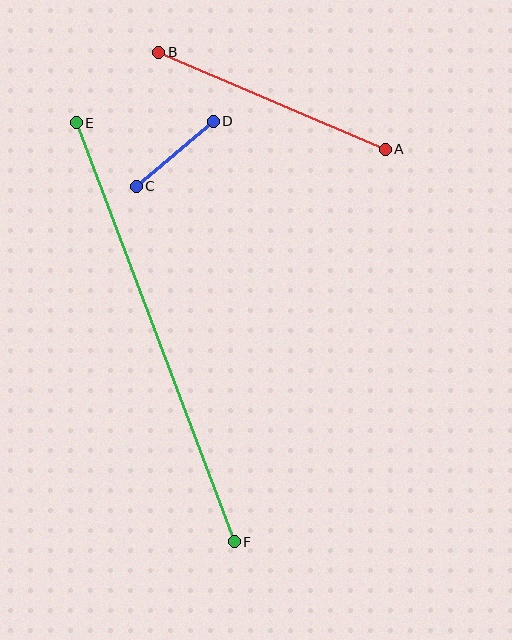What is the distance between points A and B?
The distance is approximately 247 pixels.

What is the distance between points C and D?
The distance is approximately 101 pixels.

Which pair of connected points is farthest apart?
Points E and F are farthest apart.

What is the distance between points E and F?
The distance is approximately 448 pixels.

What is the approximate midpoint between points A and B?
The midpoint is at approximately (272, 101) pixels.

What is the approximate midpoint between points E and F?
The midpoint is at approximately (155, 332) pixels.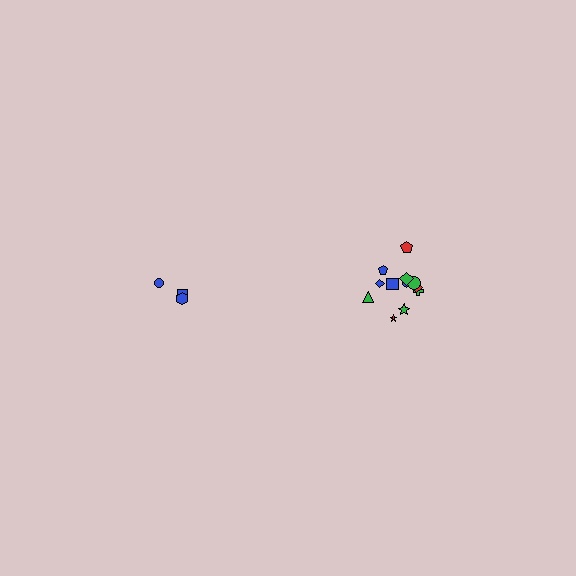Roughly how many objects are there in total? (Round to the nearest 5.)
Roughly 15 objects in total.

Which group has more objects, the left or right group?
The right group.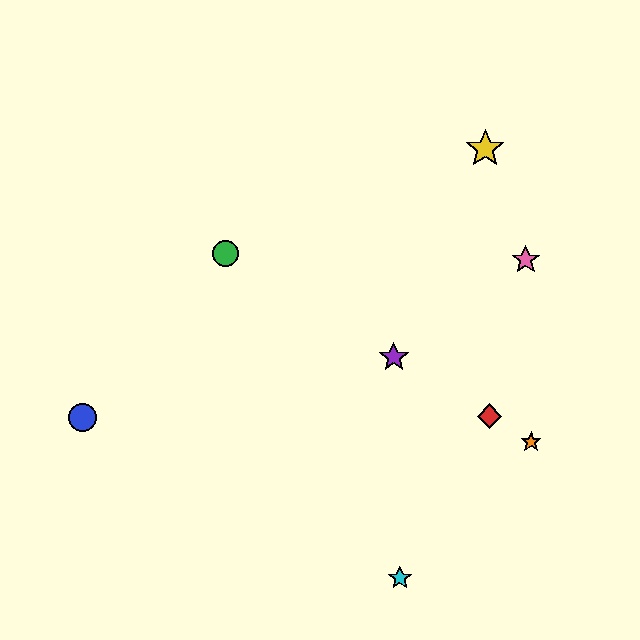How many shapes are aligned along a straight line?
4 shapes (the red diamond, the green circle, the purple star, the orange star) are aligned along a straight line.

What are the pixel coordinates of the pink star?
The pink star is at (526, 260).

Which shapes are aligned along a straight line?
The red diamond, the green circle, the purple star, the orange star are aligned along a straight line.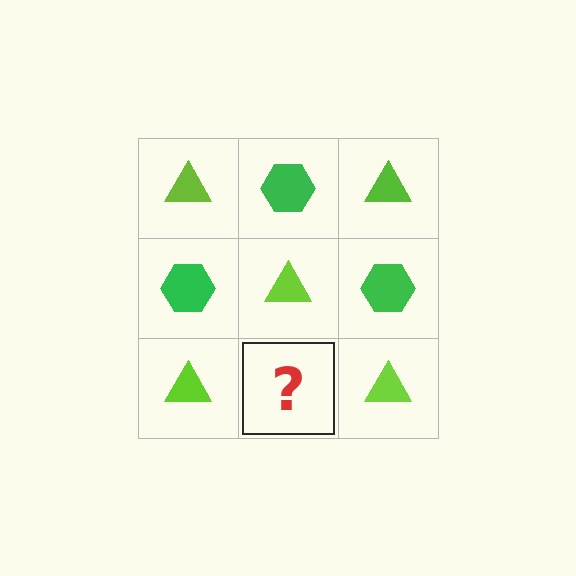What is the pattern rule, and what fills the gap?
The rule is that it alternates lime triangle and green hexagon in a checkerboard pattern. The gap should be filled with a green hexagon.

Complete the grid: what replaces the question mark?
The question mark should be replaced with a green hexagon.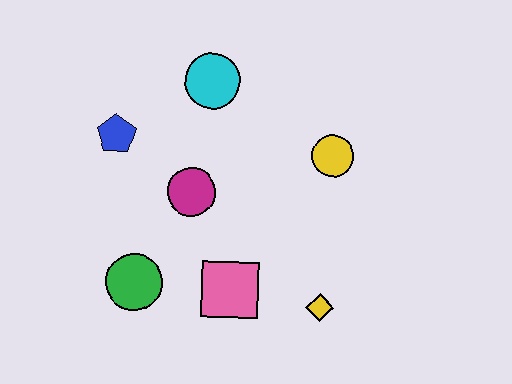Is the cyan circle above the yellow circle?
Yes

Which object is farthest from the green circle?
The yellow circle is farthest from the green circle.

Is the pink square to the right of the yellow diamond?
No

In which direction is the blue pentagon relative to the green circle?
The blue pentagon is above the green circle.